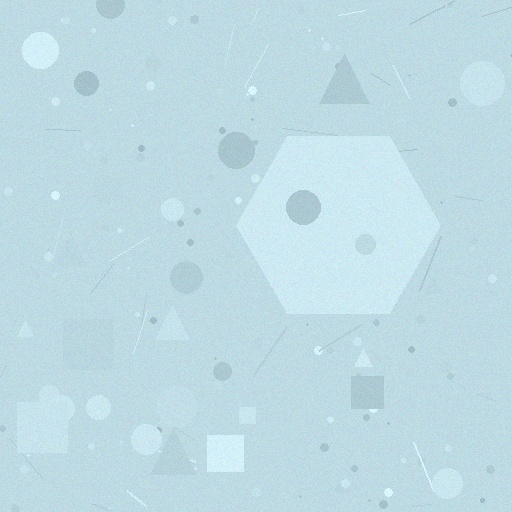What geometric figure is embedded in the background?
A hexagon is embedded in the background.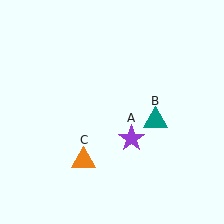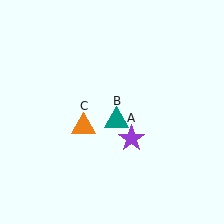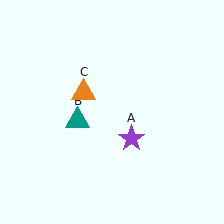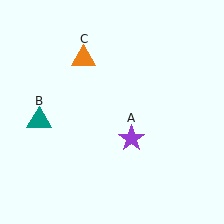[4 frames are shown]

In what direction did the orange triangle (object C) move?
The orange triangle (object C) moved up.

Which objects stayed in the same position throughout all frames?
Purple star (object A) remained stationary.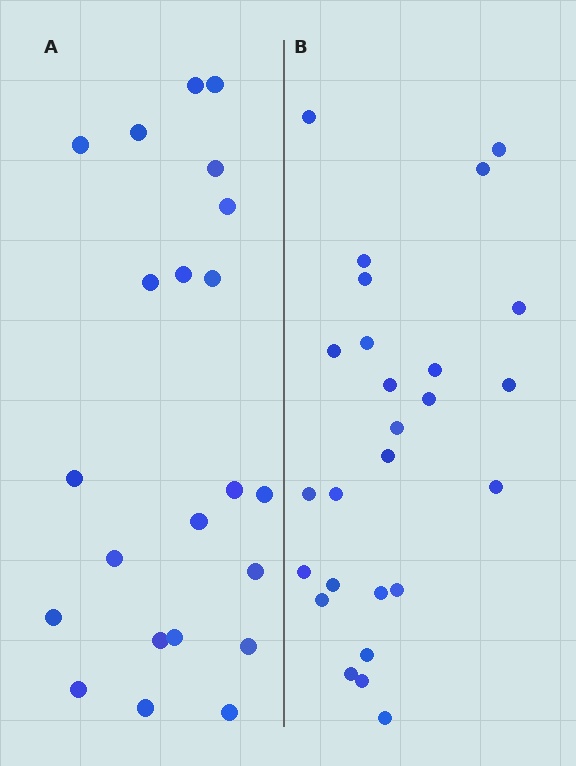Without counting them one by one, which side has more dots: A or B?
Region B (the right region) has more dots.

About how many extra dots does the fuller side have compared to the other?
Region B has about 4 more dots than region A.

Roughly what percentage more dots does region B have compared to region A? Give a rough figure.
About 20% more.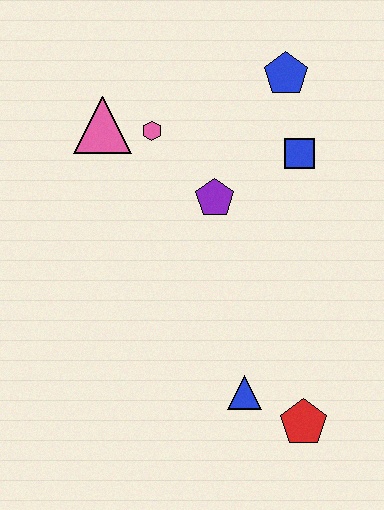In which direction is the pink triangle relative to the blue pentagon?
The pink triangle is to the left of the blue pentagon.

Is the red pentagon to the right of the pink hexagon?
Yes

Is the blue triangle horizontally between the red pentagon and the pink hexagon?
Yes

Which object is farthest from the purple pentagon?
The red pentagon is farthest from the purple pentagon.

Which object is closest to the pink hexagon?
The pink triangle is closest to the pink hexagon.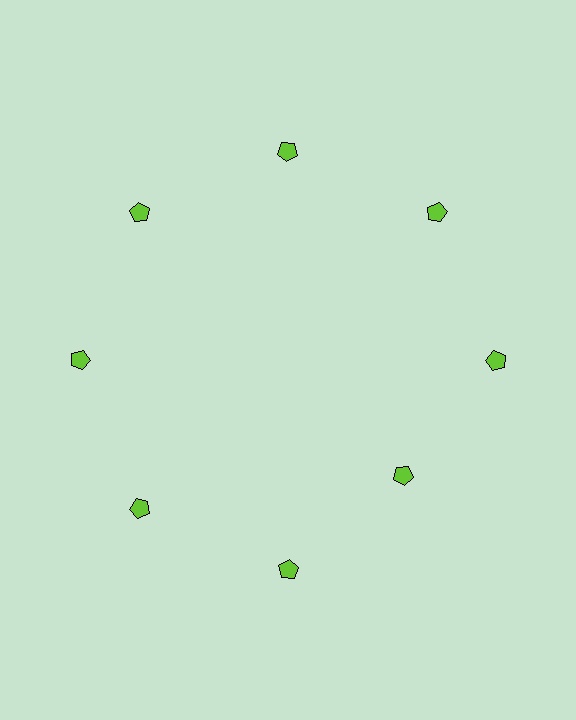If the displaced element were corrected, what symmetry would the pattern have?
It would have 8-fold rotational symmetry — the pattern would map onto itself every 45 degrees.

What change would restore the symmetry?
The symmetry would be restored by moving it outward, back onto the ring so that all 8 pentagons sit at equal angles and equal distance from the center.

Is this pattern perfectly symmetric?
No. The 8 lime pentagons are arranged in a ring, but one element near the 4 o'clock position is pulled inward toward the center, breaking the 8-fold rotational symmetry.